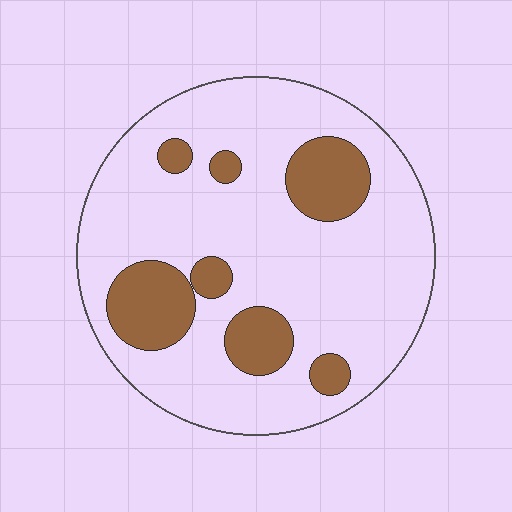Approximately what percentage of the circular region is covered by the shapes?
Approximately 20%.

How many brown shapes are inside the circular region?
7.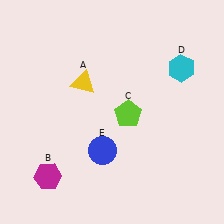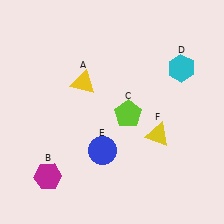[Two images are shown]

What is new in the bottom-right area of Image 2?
A yellow triangle (F) was added in the bottom-right area of Image 2.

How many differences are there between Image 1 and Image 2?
There is 1 difference between the two images.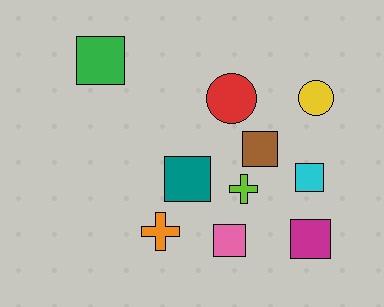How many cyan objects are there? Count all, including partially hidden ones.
There is 1 cyan object.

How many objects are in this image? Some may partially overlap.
There are 10 objects.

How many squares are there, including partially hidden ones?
There are 6 squares.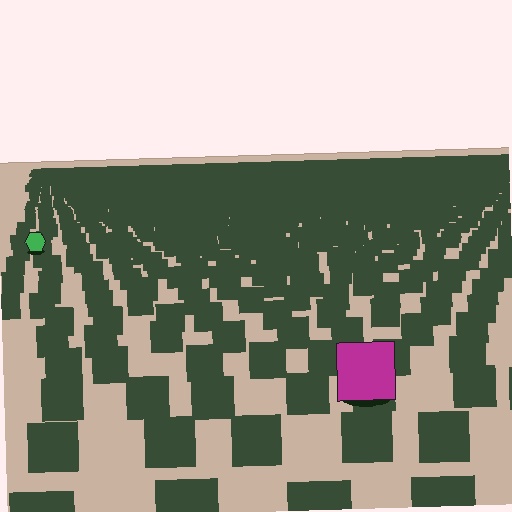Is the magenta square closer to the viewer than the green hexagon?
Yes. The magenta square is closer — you can tell from the texture gradient: the ground texture is coarser near it.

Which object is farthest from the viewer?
The green hexagon is farthest from the viewer. It appears smaller and the ground texture around it is denser.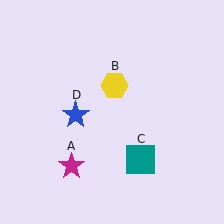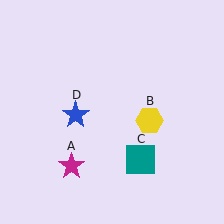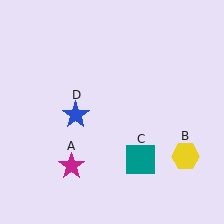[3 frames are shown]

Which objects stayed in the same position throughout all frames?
Magenta star (object A) and teal square (object C) and blue star (object D) remained stationary.